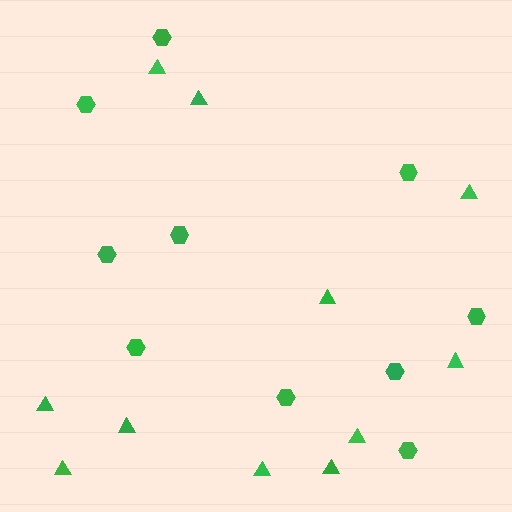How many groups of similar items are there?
There are 2 groups: one group of triangles (11) and one group of hexagons (10).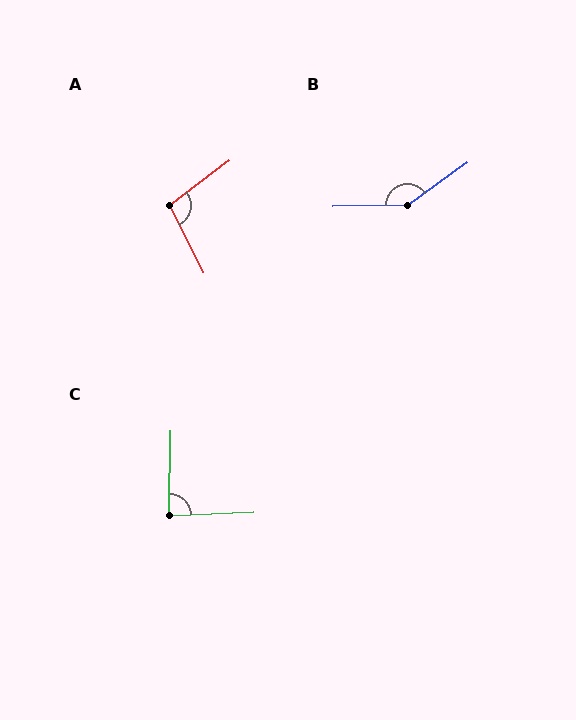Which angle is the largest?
B, at approximately 146 degrees.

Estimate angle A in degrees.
Approximately 101 degrees.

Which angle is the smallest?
C, at approximately 87 degrees.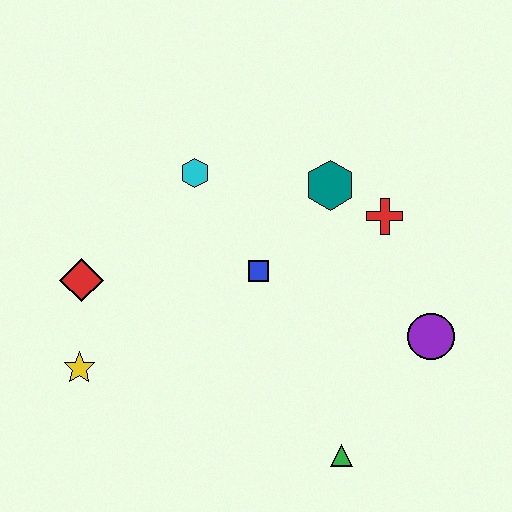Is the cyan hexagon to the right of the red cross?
No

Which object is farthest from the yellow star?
The purple circle is farthest from the yellow star.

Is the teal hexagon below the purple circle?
No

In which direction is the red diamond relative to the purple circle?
The red diamond is to the left of the purple circle.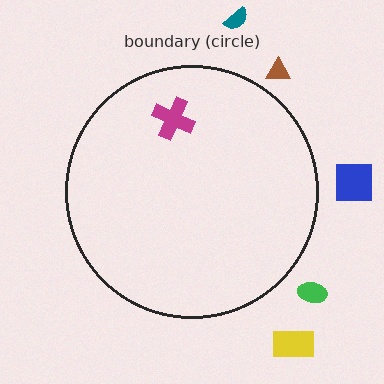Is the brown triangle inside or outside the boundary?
Outside.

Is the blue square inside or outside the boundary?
Outside.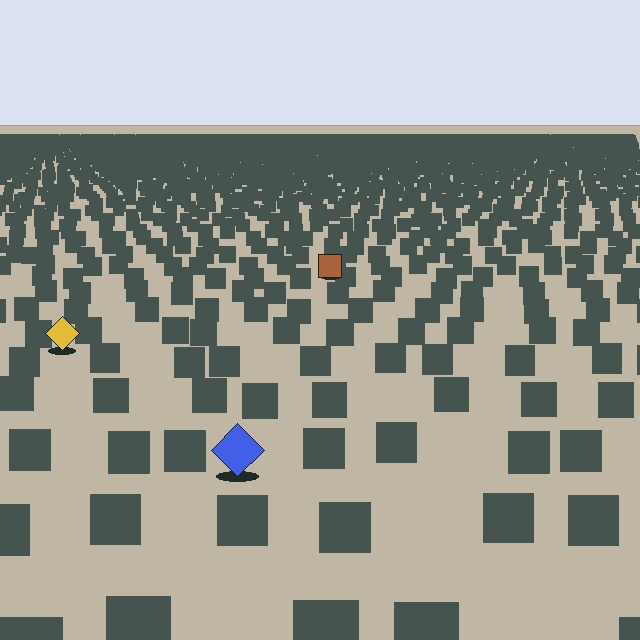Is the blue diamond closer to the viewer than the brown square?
Yes. The blue diamond is closer — you can tell from the texture gradient: the ground texture is coarser near it.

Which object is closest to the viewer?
The blue diamond is closest. The texture marks near it are larger and more spread out.